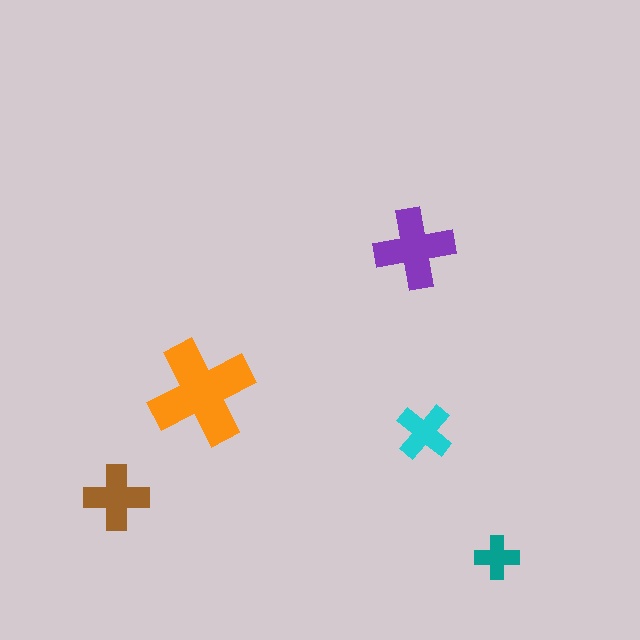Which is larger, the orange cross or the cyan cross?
The orange one.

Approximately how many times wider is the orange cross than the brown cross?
About 1.5 times wider.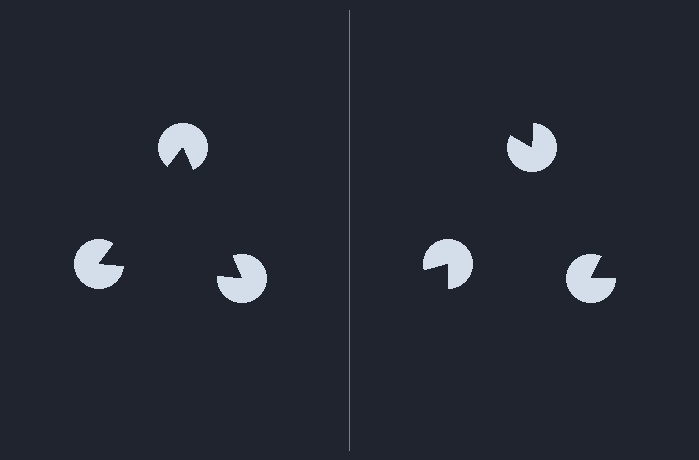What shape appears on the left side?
An illusory triangle.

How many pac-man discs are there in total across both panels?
6 — 3 on each side.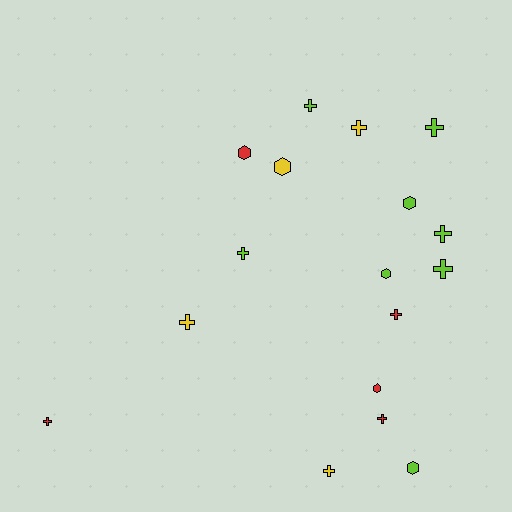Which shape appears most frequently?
Cross, with 11 objects.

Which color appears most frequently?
Lime, with 8 objects.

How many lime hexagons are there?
There are 3 lime hexagons.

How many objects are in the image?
There are 17 objects.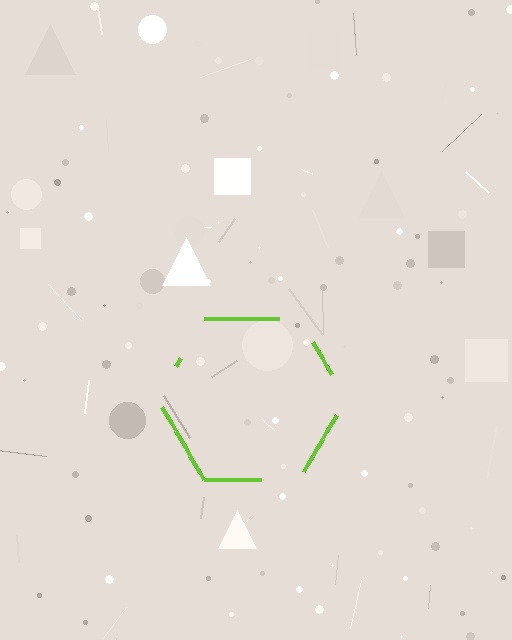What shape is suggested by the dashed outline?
The dashed outline suggests a hexagon.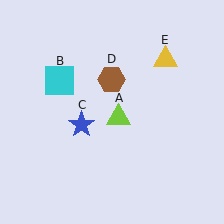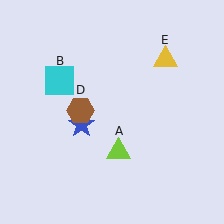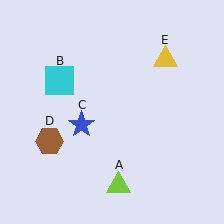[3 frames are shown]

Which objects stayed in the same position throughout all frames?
Cyan square (object B) and blue star (object C) and yellow triangle (object E) remained stationary.